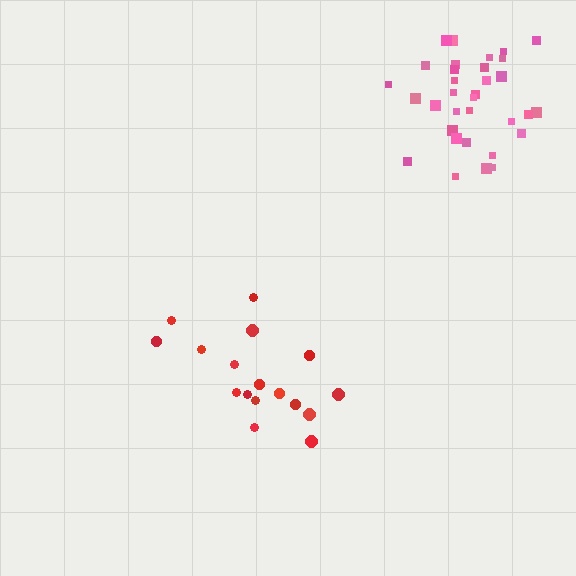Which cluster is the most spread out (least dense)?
Red.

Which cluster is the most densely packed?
Pink.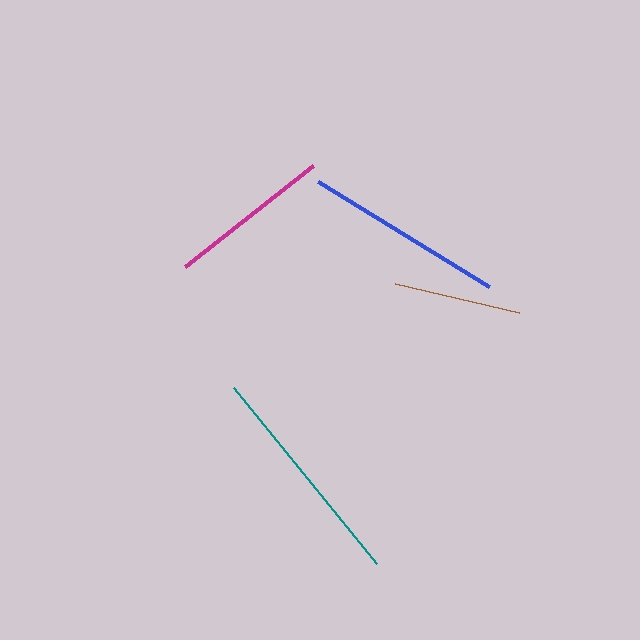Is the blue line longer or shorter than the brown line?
The blue line is longer than the brown line.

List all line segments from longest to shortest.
From longest to shortest: teal, blue, magenta, brown.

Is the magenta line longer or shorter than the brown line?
The magenta line is longer than the brown line.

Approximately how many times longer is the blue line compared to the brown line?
The blue line is approximately 1.6 times the length of the brown line.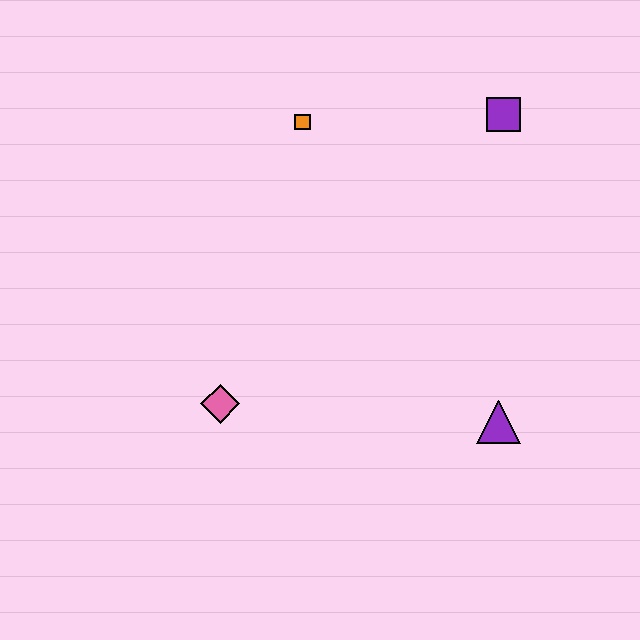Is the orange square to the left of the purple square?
Yes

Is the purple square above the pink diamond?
Yes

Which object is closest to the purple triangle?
The pink diamond is closest to the purple triangle.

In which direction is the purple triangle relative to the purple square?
The purple triangle is below the purple square.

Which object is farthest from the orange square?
The purple triangle is farthest from the orange square.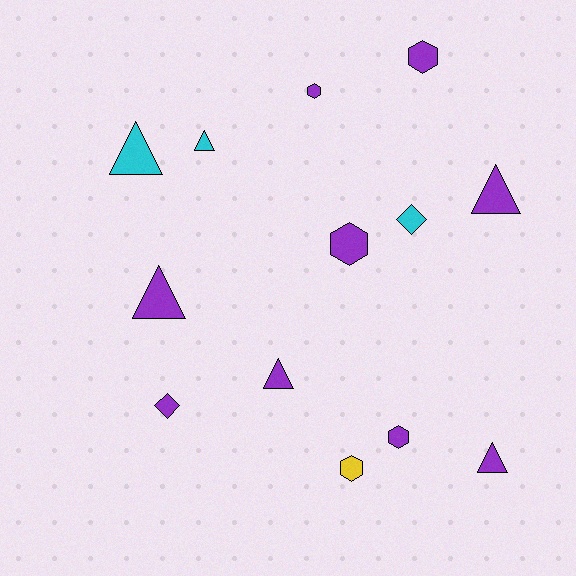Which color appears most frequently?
Purple, with 9 objects.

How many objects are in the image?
There are 13 objects.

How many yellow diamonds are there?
There are no yellow diamonds.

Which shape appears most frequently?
Triangle, with 6 objects.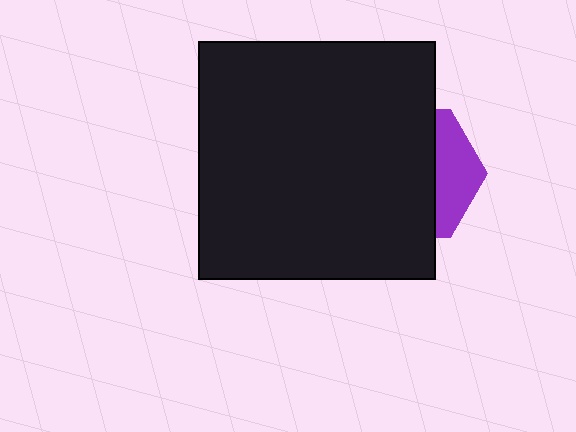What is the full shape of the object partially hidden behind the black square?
The partially hidden object is a purple hexagon.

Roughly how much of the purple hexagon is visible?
A small part of it is visible (roughly 30%).